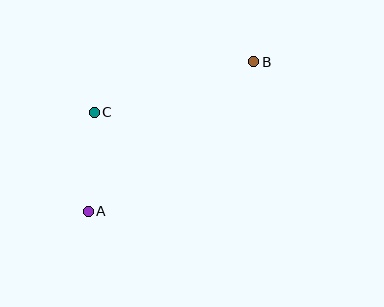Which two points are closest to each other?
Points A and C are closest to each other.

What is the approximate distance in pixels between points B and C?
The distance between B and C is approximately 168 pixels.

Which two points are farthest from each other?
Points A and B are farthest from each other.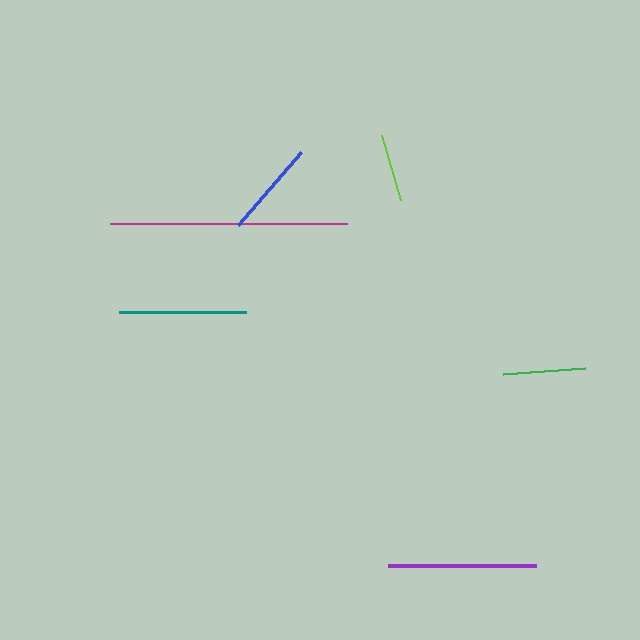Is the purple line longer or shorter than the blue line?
The purple line is longer than the blue line.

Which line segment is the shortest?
The lime line is the shortest at approximately 68 pixels.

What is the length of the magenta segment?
The magenta segment is approximately 236 pixels long.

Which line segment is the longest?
The magenta line is the longest at approximately 236 pixels.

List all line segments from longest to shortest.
From longest to shortest: magenta, purple, teal, blue, green, lime.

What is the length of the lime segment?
The lime segment is approximately 68 pixels long.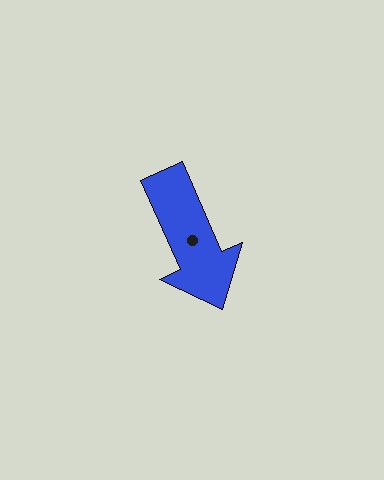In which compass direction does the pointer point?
Southeast.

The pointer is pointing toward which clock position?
Roughly 5 o'clock.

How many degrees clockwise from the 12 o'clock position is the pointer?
Approximately 156 degrees.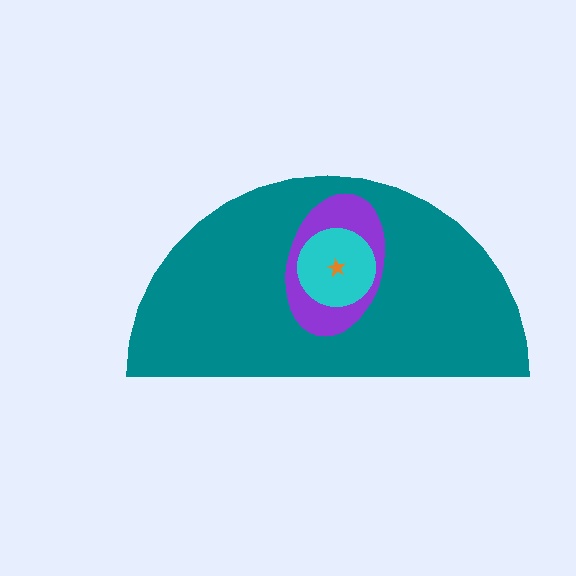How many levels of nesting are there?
4.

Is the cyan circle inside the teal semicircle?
Yes.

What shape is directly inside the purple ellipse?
The cyan circle.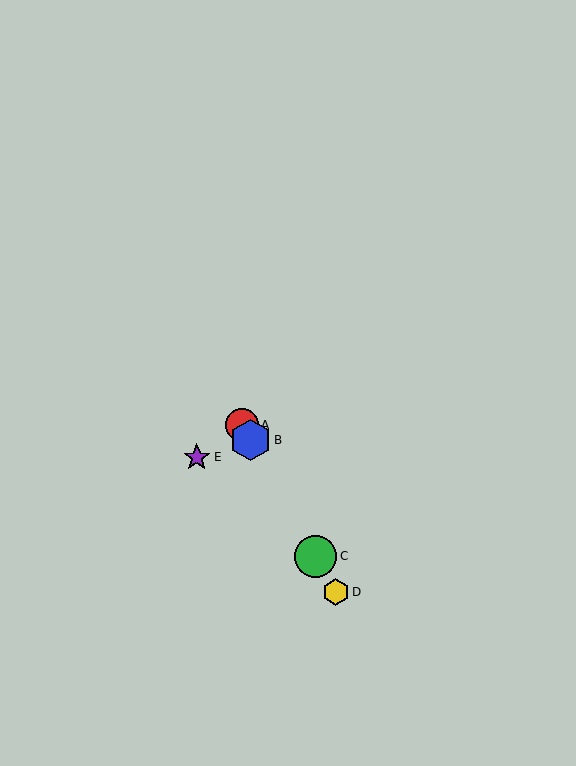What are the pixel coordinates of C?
Object C is at (315, 556).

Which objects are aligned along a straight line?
Objects A, B, C, D are aligned along a straight line.